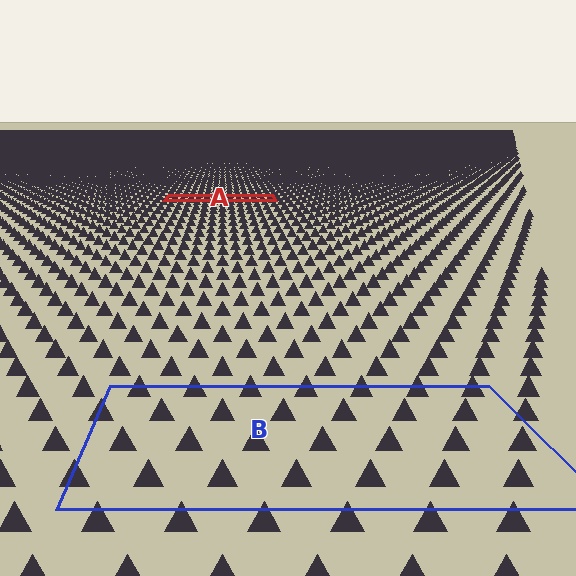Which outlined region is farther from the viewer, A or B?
Region A is farther from the viewer — the texture elements inside it appear smaller and more densely packed.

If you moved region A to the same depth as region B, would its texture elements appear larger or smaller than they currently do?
They would appear larger. At a closer depth, the same texture elements are projected at a bigger on-screen size.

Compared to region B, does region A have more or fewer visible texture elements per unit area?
Region A has more texture elements per unit area — they are packed more densely because it is farther away.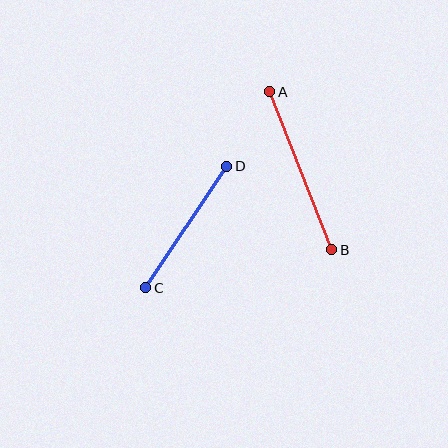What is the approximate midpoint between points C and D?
The midpoint is at approximately (186, 227) pixels.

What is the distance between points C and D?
The distance is approximately 146 pixels.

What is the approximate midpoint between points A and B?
The midpoint is at approximately (301, 171) pixels.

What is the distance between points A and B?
The distance is approximately 170 pixels.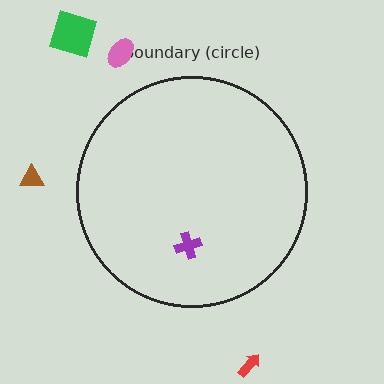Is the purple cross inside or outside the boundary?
Inside.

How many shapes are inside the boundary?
1 inside, 4 outside.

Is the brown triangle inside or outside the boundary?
Outside.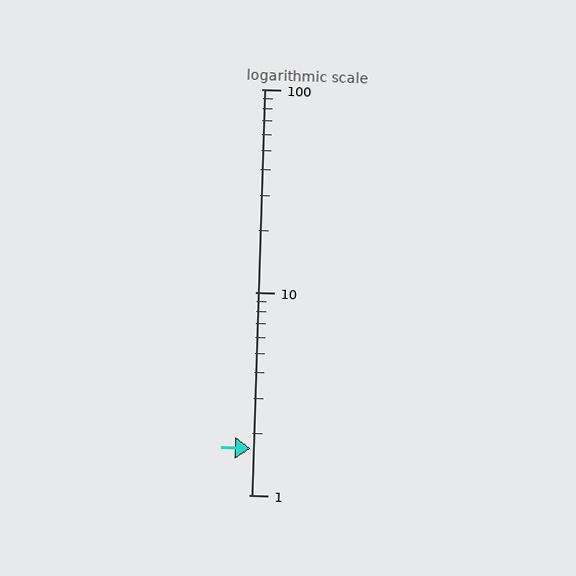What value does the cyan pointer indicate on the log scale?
The pointer indicates approximately 1.7.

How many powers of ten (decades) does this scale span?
The scale spans 2 decades, from 1 to 100.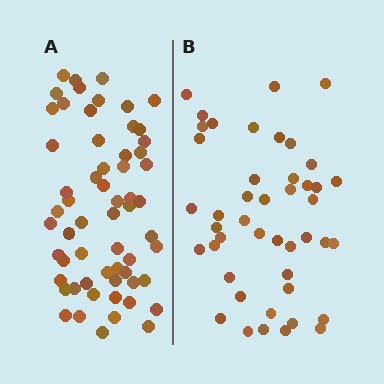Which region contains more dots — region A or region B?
Region A (the left region) has more dots.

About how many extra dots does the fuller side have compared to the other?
Region A has approximately 15 more dots than region B.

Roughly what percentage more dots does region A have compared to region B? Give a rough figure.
About 35% more.